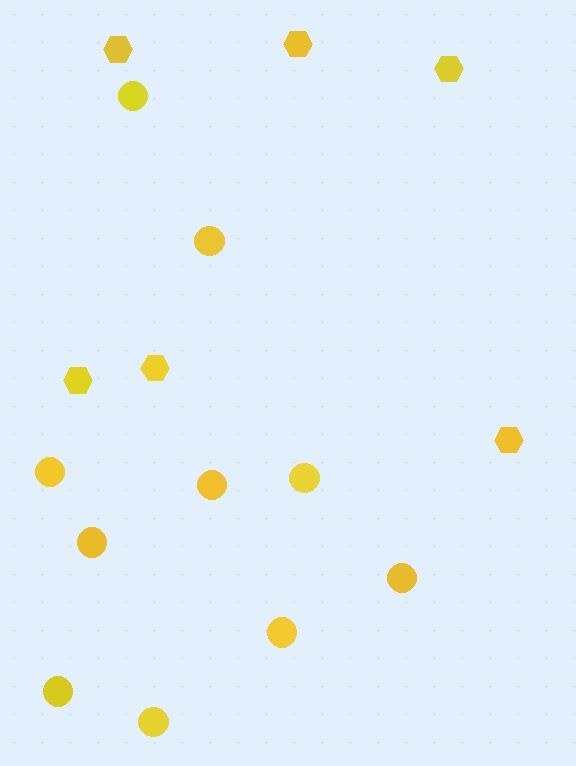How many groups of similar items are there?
There are 2 groups: one group of circles (10) and one group of hexagons (6).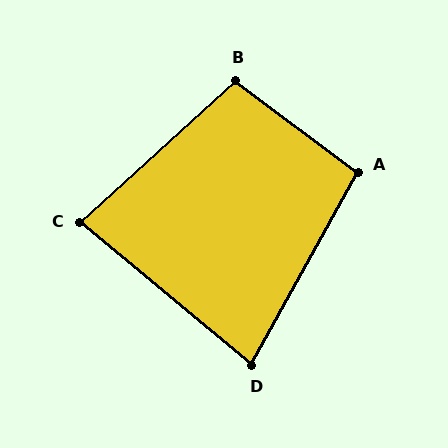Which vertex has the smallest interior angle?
D, at approximately 79 degrees.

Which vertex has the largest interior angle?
B, at approximately 101 degrees.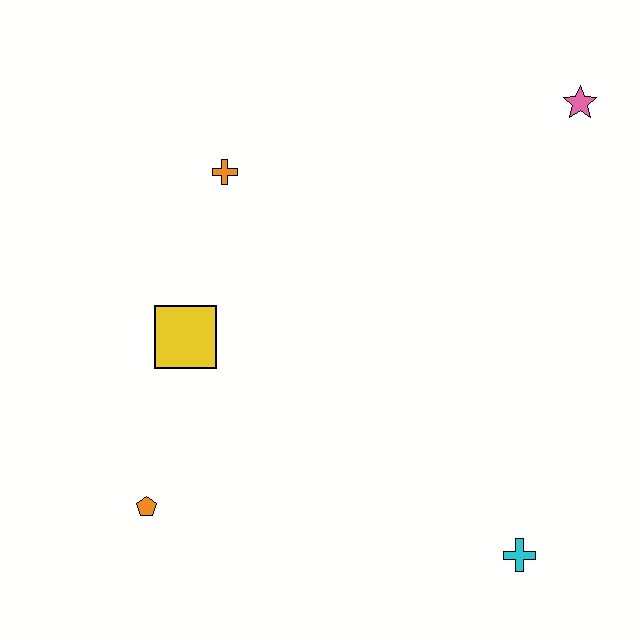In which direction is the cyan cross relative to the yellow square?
The cyan cross is to the right of the yellow square.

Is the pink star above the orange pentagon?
Yes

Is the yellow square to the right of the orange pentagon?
Yes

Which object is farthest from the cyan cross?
The orange cross is farthest from the cyan cross.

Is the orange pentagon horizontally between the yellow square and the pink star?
No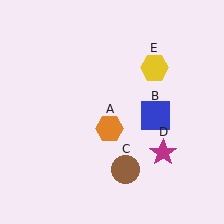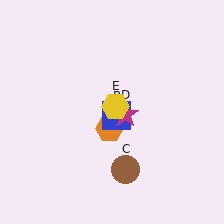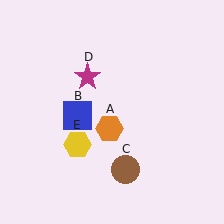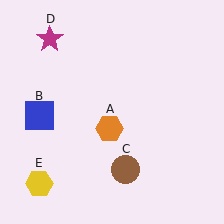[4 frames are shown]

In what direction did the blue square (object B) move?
The blue square (object B) moved left.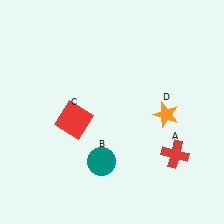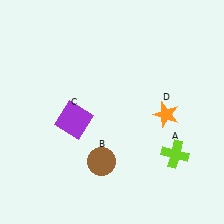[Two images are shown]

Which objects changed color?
A changed from red to lime. B changed from teal to brown. C changed from red to purple.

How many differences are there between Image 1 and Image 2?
There are 3 differences between the two images.